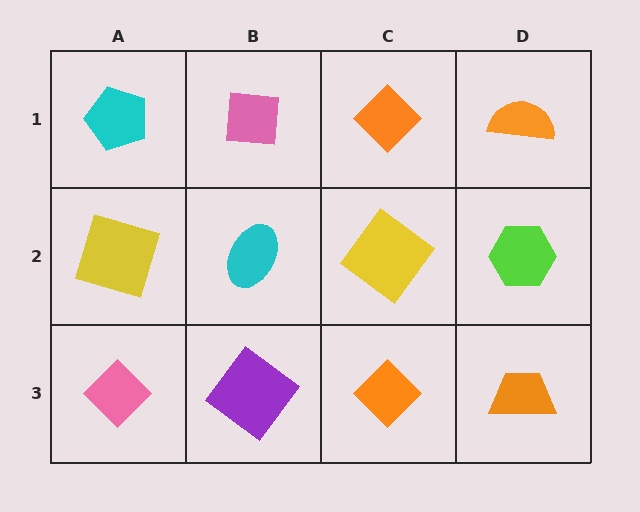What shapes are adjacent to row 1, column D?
A lime hexagon (row 2, column D), an orange diamond (row 1, column C).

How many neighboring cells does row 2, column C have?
4.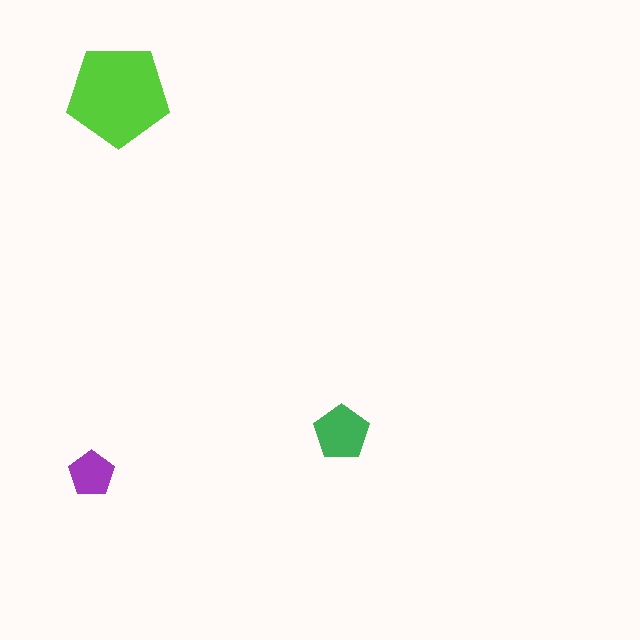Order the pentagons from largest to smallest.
the lime one, the green one, the purple one.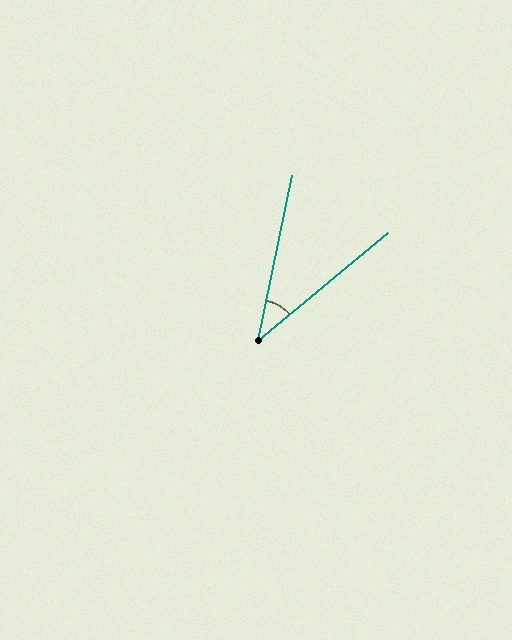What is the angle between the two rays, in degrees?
Approximately 39 degrees.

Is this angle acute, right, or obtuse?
It is acute.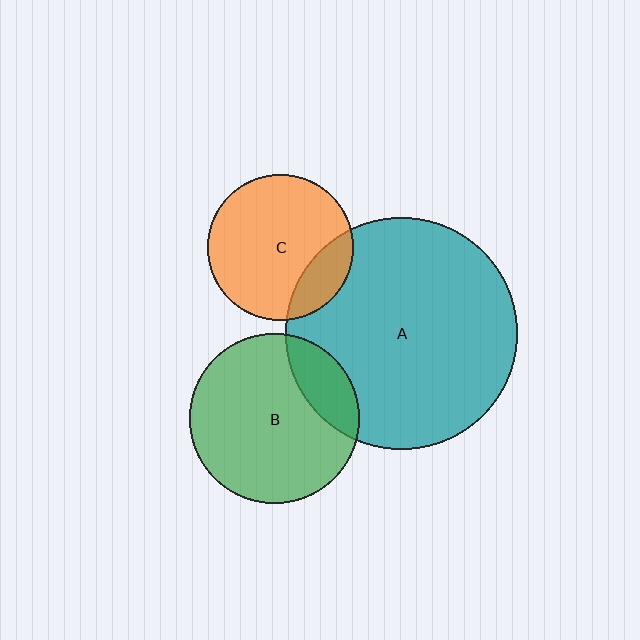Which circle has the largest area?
Circle A (teal).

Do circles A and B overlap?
Yes.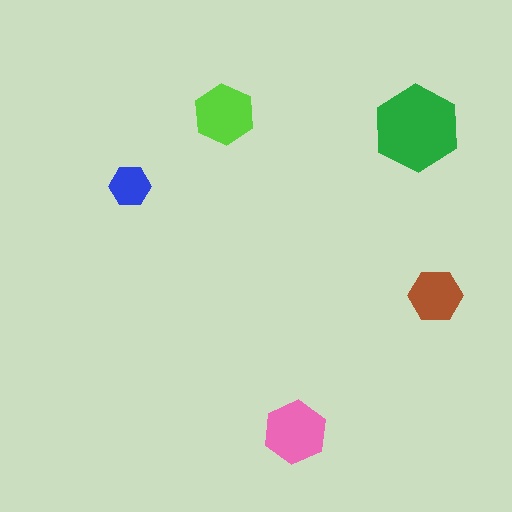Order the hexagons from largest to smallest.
the green one, the pink one, the lime one, the brown one, the blue one.